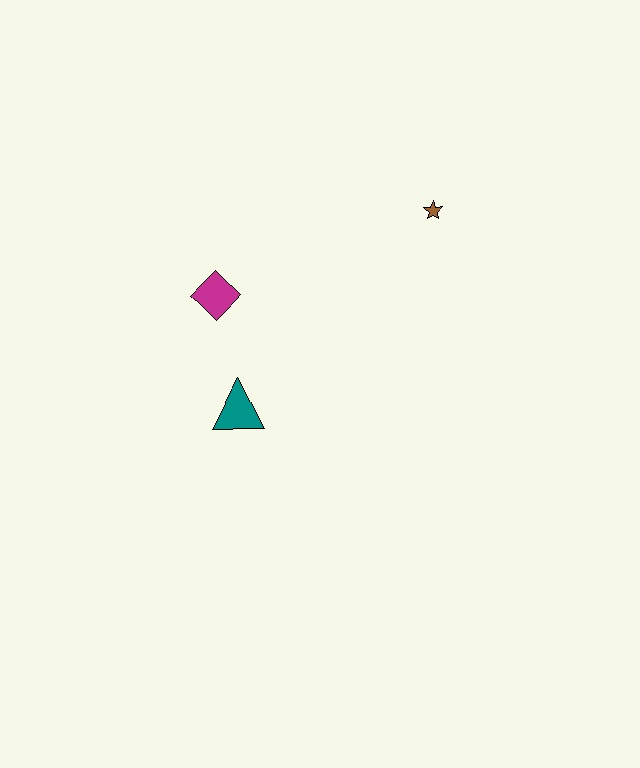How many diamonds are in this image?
There is 1 diamond.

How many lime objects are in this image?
There are no lime objects.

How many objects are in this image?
There are 3 objects.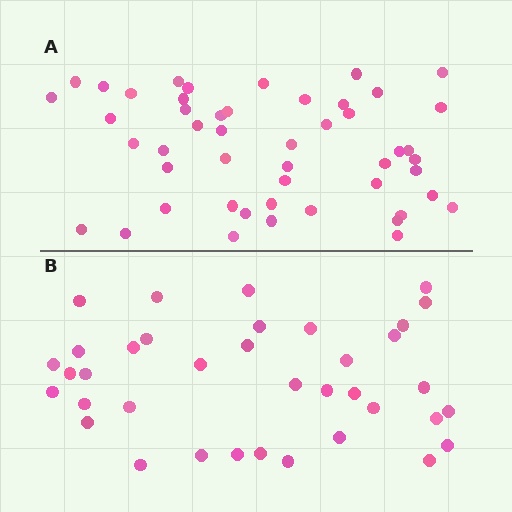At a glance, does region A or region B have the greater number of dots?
Region A (the top region) has more dots.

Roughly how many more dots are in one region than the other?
Region A has roughly 12 or so more dots than region B.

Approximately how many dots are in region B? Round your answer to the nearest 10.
About 40 dots. (The exact count is 37, which rounds to 40.)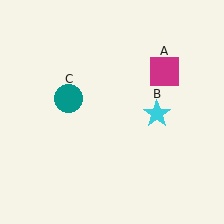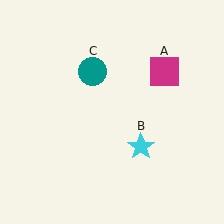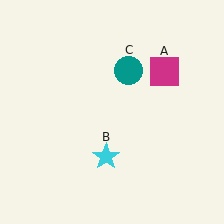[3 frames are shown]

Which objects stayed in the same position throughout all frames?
Magenta square (object A) remained stationary.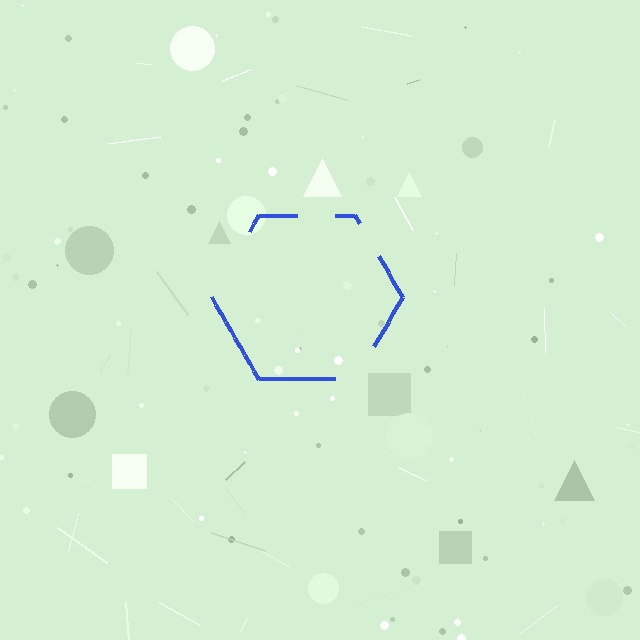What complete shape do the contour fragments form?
The contour fragments form a hexagon.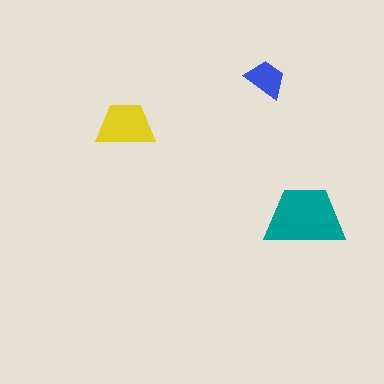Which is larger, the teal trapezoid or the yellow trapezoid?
The teal one.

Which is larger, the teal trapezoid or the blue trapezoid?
The teal one.